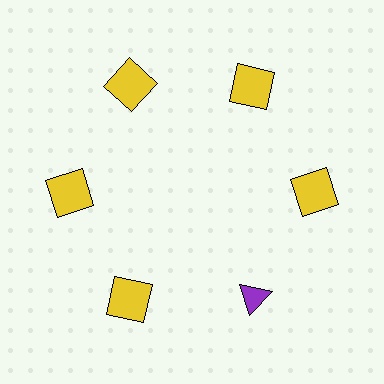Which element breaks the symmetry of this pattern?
The purple triangle at roughly the 5 o'clock position breaks the symmetry. All other shapes are yellow squares.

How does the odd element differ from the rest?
It differs in both color (purple instead of yellow) and shape (triangle instead of square).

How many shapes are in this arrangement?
There are 6 shapes arranged in a ring pattern.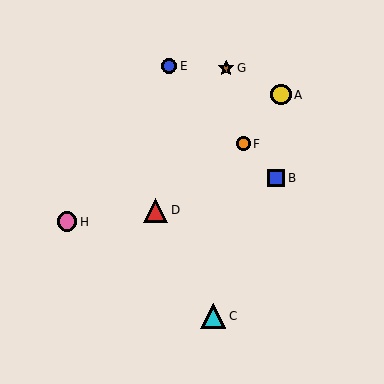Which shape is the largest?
The cyan triangle (labeled C) is the largest.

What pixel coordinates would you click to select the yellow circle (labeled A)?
Click at (281, 95) to select the yellow circle A.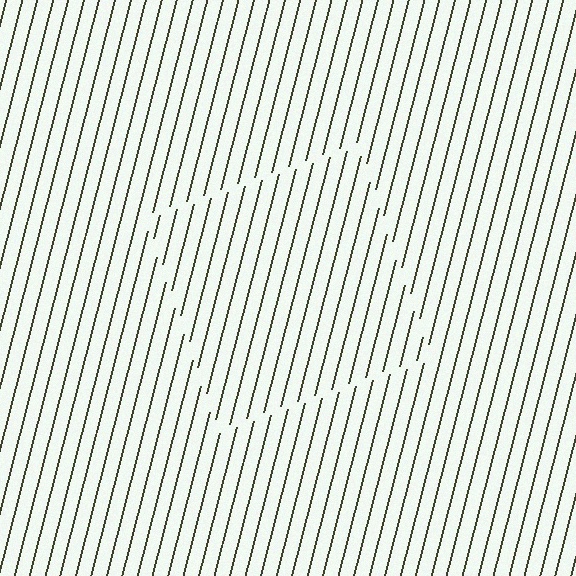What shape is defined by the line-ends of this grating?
An illusory square. The interior of the shape contains the same grating, shifted by half a period — the contour is defined by the phase discontinuity where line-ends from the inner and outer gratings abut.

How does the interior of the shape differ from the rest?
The interior of the shape contains the same grating, shifted by half a period — the contour is defined by the phase discontinuity where line-ends from the inner and outer gratings abut.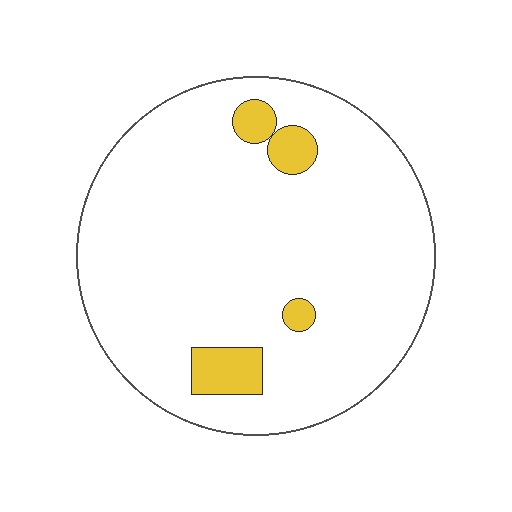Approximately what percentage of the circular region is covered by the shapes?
Approximately 10%.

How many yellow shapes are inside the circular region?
4.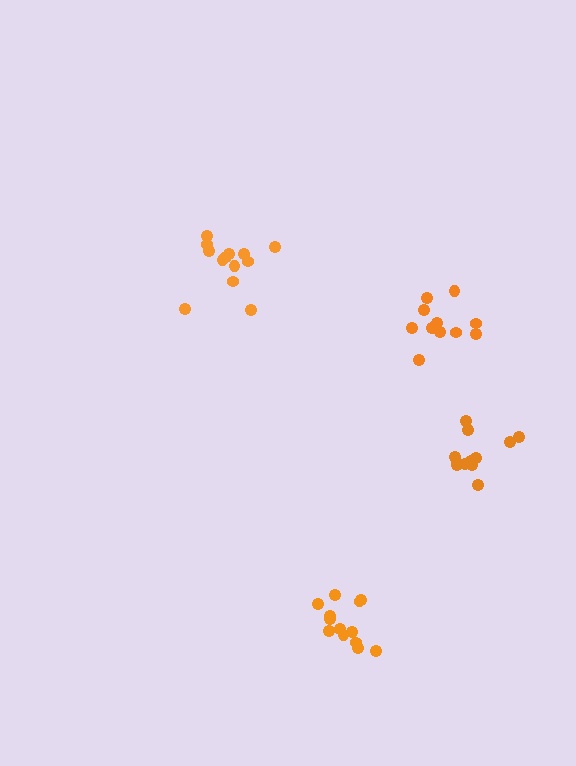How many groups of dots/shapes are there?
There are 4 groups.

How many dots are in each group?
Group 1: 12 dots, Group 2: 11 dots, Group 3: 13 dots, Group 4: 13 dots (49 total).